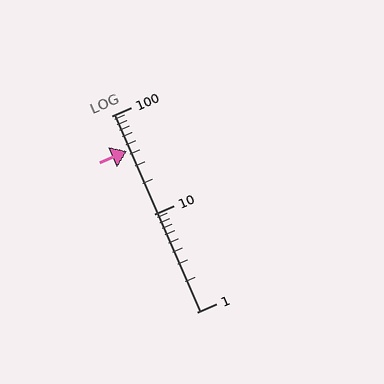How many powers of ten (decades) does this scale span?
The scale spans 2 decades, from 1 to 100.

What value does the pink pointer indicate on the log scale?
The pointer indicates approximately 44.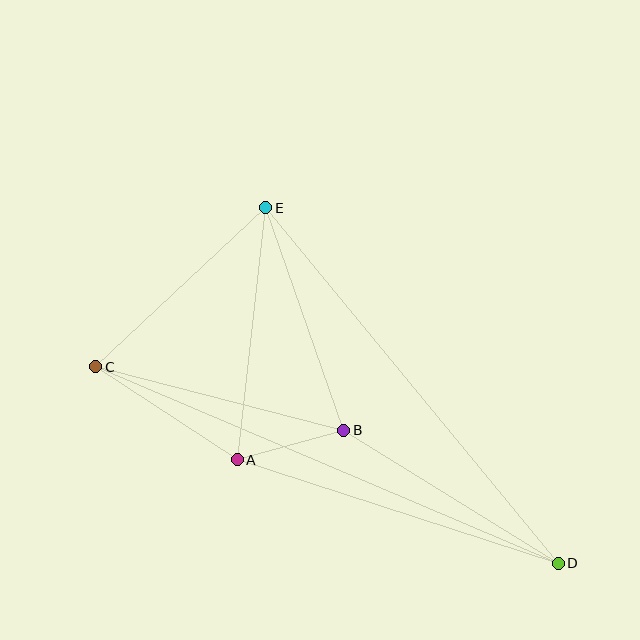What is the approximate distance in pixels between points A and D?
The distance between A and D is approximately 338 pixels.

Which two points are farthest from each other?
Points C and D are farthest from each other.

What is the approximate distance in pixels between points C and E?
The distance between C and E is approximately 233 pixels.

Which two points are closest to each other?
Points A and B are closest to each other.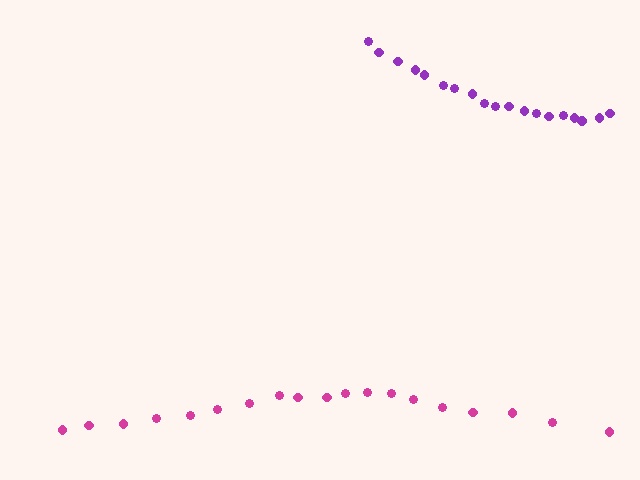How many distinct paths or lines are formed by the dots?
There are 2 distinct paths.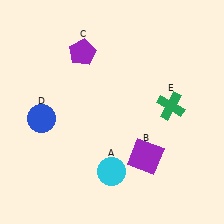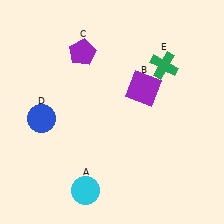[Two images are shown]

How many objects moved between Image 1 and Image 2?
3 objects moved between the two images.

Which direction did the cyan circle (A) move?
The cyan circle (A) moved left.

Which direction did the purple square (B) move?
The purple square (B) moved up.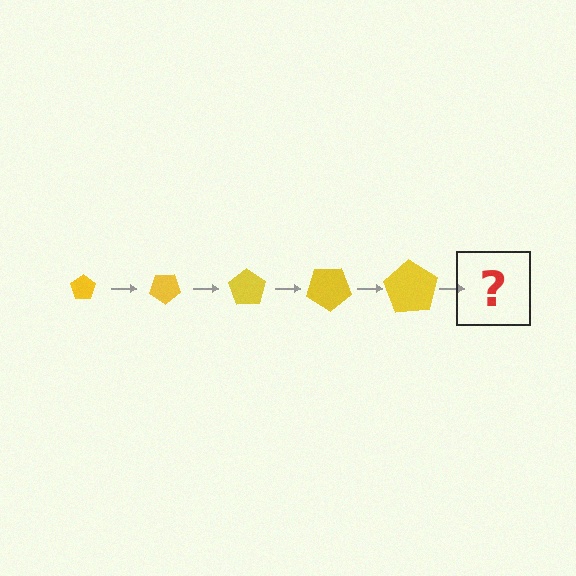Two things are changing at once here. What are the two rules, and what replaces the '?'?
The two rules are that the pentagon grows larger each step and it rotates 35 degrees each step. The '?' should be a pentagon, larger than the previous one and rotated 175 degrees from the start.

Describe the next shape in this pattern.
It should be a pentagon, larger than the previous one and rotated 175 degrees from the start.